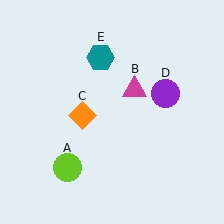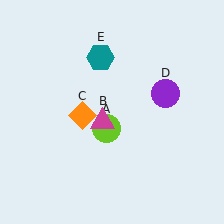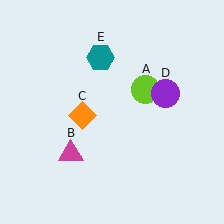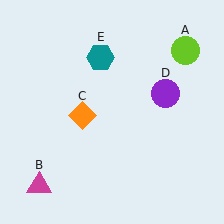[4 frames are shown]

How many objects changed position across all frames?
2 objects changed position: lime circle (object A), magenta triangle (object B).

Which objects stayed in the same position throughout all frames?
Orange diamond (object C) and purple circle (object D) and teal hexagon (object E) remained stationary.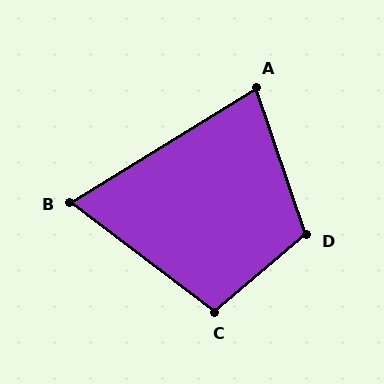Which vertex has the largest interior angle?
D, at approximately 111 degrees.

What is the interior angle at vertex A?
Approximately 77 degrees (acute).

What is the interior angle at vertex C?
Approximately 103 degrees (obtuse).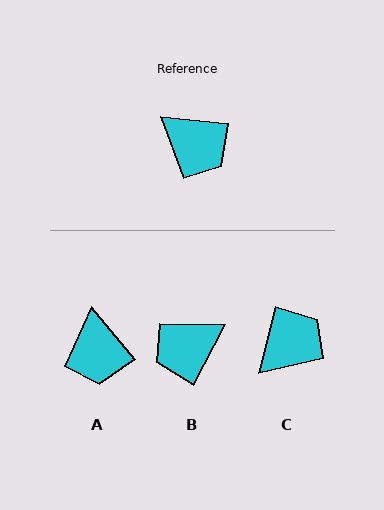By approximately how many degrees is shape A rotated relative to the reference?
Approximately 45 degrees clockwise.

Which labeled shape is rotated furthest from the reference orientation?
B, about 112 degrees away.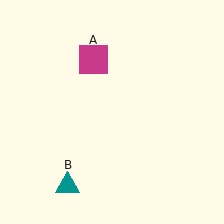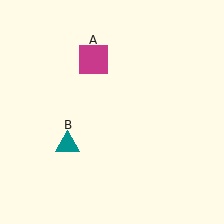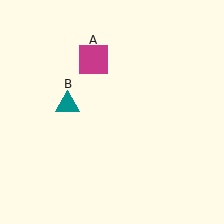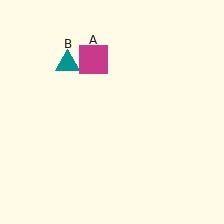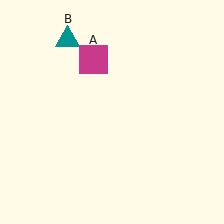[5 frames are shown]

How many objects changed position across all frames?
1 object changed position: teal triangle (object B).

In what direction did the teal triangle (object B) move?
The teal triangle (object B) moved up.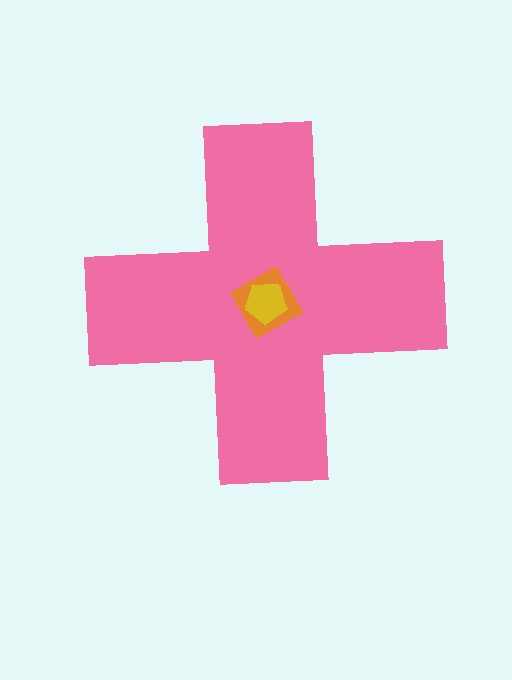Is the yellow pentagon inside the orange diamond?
Yes.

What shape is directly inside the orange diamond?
The yellow pentagon.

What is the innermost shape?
The yellow pentagon.